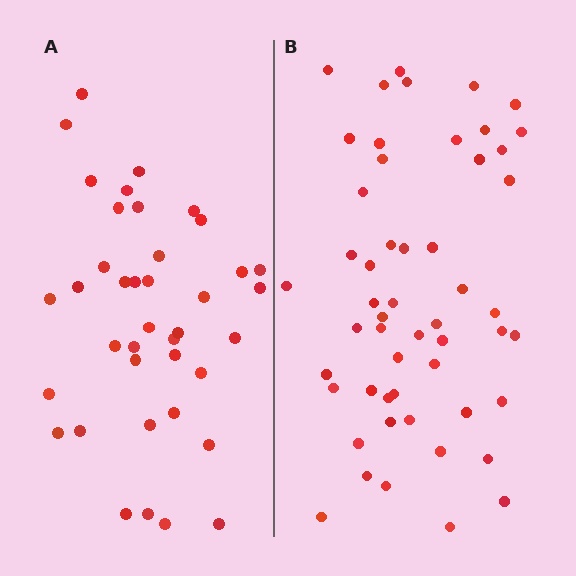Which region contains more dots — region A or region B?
Region B (the right region) has more dots.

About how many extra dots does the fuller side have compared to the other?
Region B has approximately 15 more dots than region A.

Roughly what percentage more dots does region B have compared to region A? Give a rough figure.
About 35% more.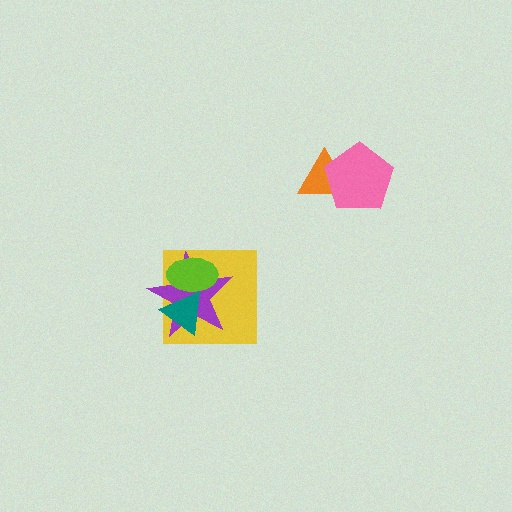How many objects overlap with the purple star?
3 objects overlap with the purple star.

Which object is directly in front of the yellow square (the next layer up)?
The purple star is directly in front of the yellow square.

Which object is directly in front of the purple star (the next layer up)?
The teal triangle is directly in front of the purple star.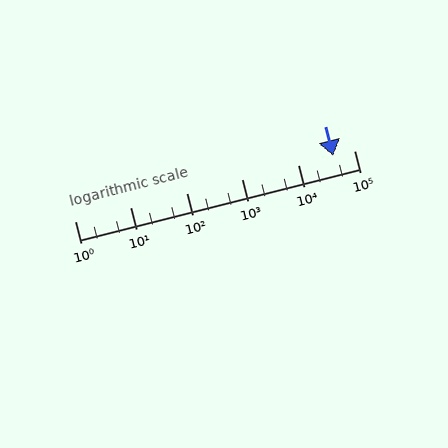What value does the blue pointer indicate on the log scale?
The pointer indicates approximately 42000.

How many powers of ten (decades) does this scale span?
The scale spans 5 decades, from 1 to 100000.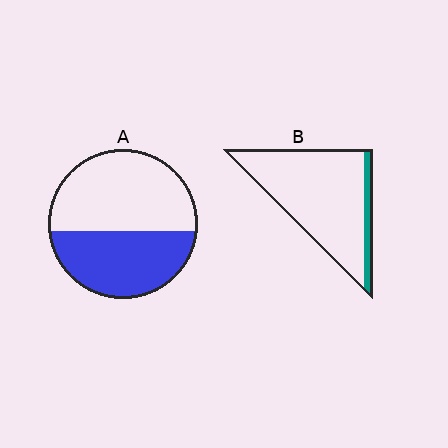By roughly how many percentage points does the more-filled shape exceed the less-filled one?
By roughly 30 percentage points (A over B).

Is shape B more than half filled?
No.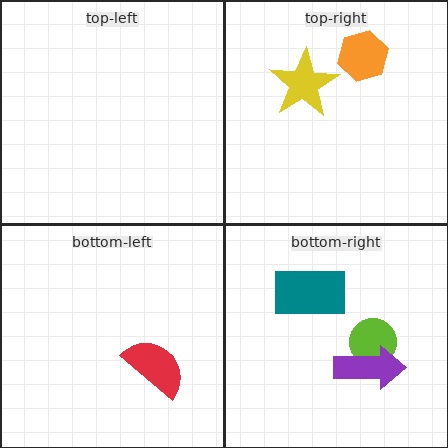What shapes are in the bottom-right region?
The lime circle, the purple arrow, the teal rectangle.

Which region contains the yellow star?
The top-right region.